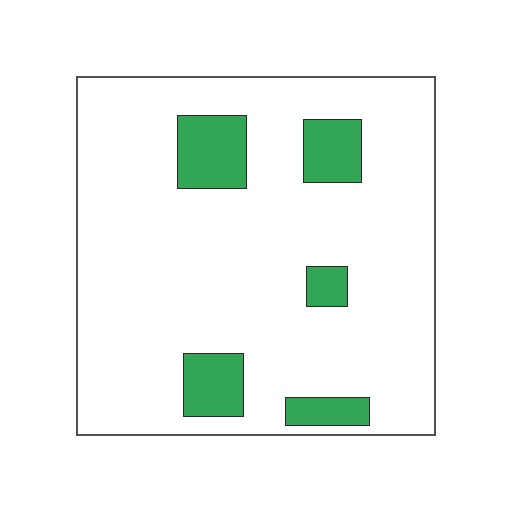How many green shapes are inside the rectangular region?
5.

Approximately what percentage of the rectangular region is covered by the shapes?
Approximately 15%.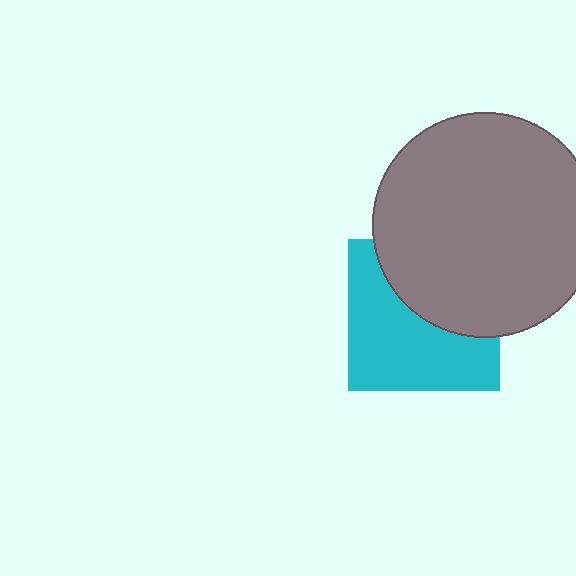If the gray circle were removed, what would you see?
You would see the complete cyan square.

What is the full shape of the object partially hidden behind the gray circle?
The partially hidden object is a cyan square.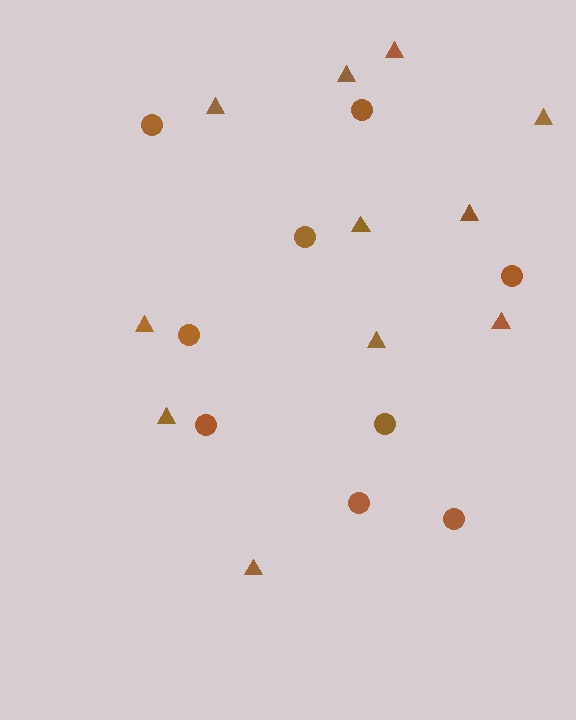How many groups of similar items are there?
There are 2 groups: one group of circles (9) and one group of triangles (11).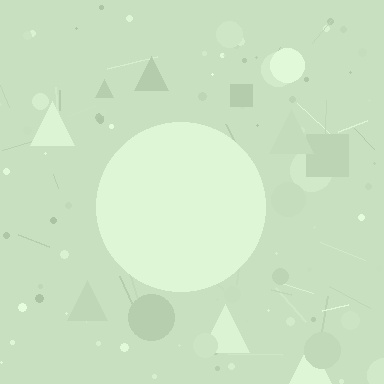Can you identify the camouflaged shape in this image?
The camouflaged shape is a circle.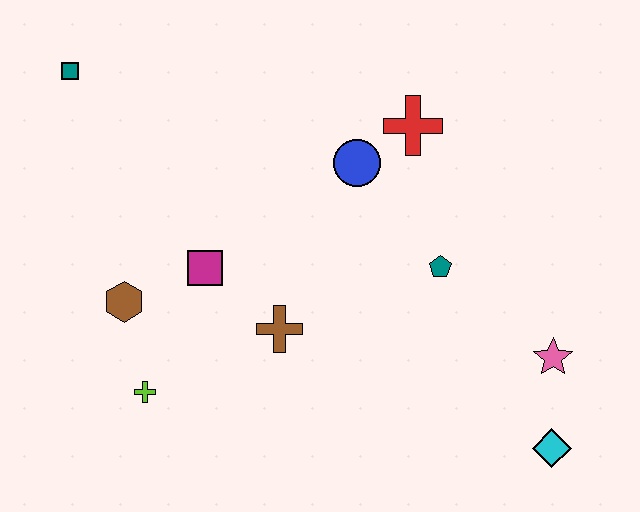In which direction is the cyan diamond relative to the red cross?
The cyan diamond is below the red cross.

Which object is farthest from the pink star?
The teal square is farthest from the pink star.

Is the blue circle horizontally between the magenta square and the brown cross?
No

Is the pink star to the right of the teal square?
Yes